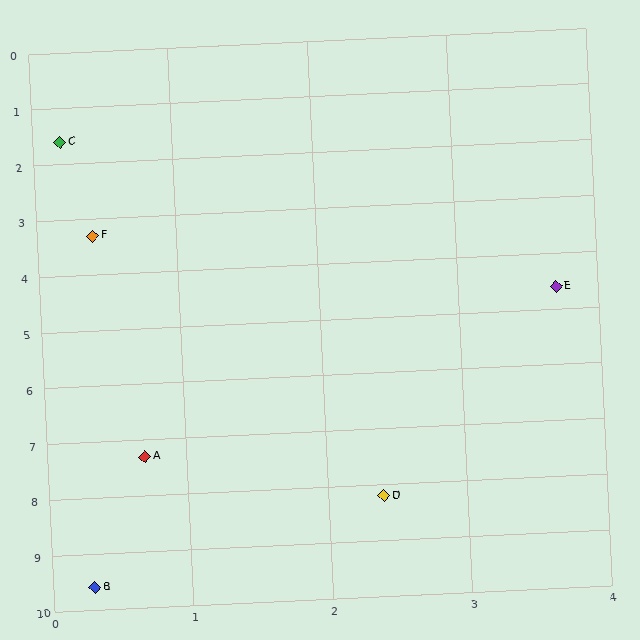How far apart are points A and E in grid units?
Points A and E are about 4.0 grid units apart.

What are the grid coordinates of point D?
Point D is at approximately (2.4, 8.2).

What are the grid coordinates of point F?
Point F is at approximately (0.4, 3.3).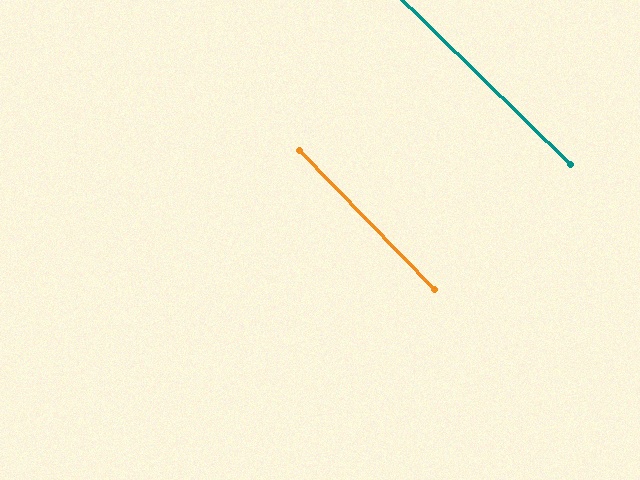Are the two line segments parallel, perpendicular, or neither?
Parallel — their directions differ by only 1.6°.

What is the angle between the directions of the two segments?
Approximately 2 degrees.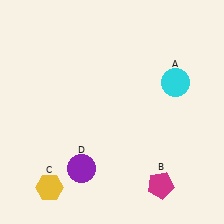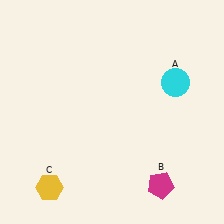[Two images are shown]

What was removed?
The purple circle (D) was removed in Image 2.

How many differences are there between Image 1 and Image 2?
There is 1 difference between the two images.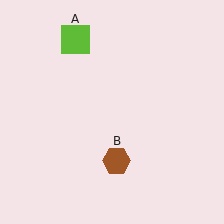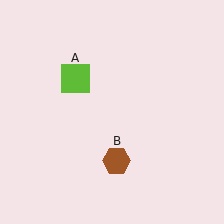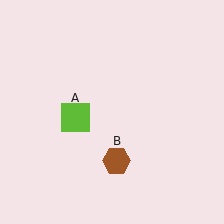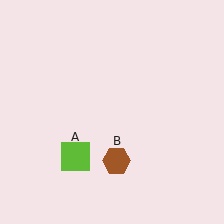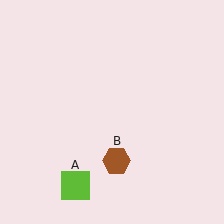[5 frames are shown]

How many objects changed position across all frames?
1 object changed position: lime square (object A).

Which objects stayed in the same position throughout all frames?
Brown hexagon (object B) remained stationary.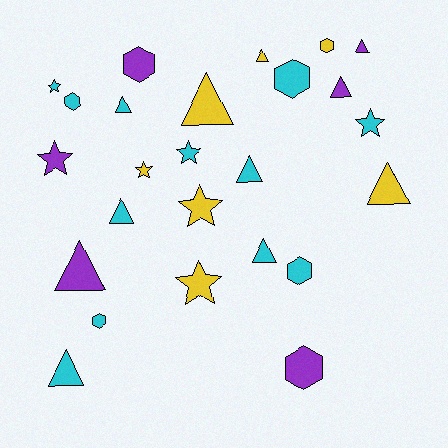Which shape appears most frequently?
Triangle, with 11 objects.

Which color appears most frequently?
Cyan, with 12 objects.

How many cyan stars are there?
There are 3 cyan stars.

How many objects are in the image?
There are 25 objects.